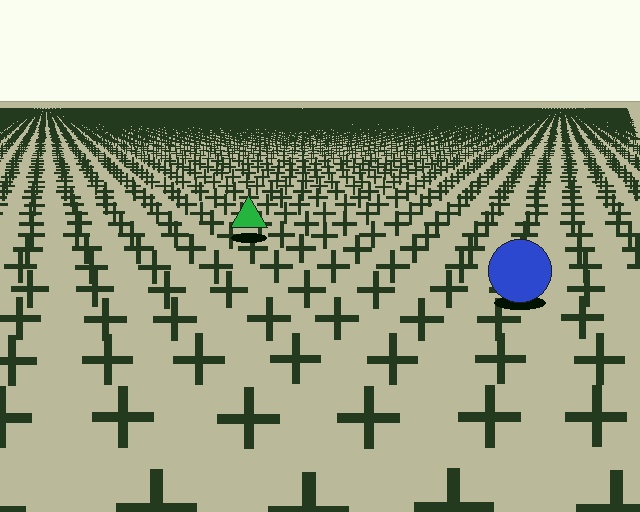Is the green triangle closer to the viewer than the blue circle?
No. The blue circle is closer — you can tell from the texture gradient: the ground texture is coarser near it.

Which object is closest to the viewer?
The blue circle is closest. The texture marks near it are larger and more spread out.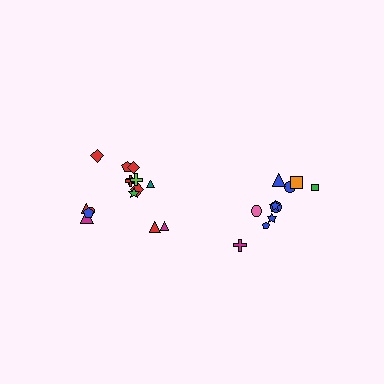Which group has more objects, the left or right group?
The left group.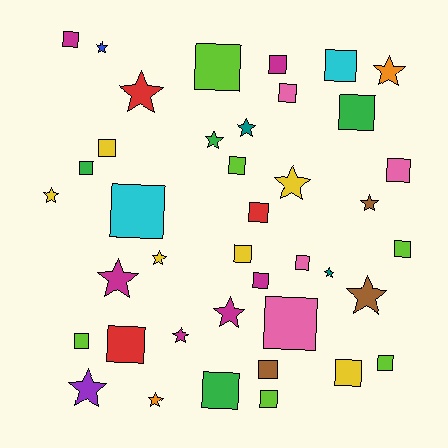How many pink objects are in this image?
There are 4 pink objects.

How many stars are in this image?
There are 16 stars.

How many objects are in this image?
There are 40 objects.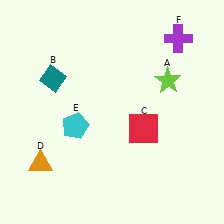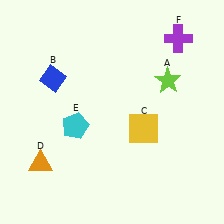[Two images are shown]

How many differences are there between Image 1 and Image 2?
There are 2 differences between the two images.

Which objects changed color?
B changed from teal to blue. C changed from red to yellow.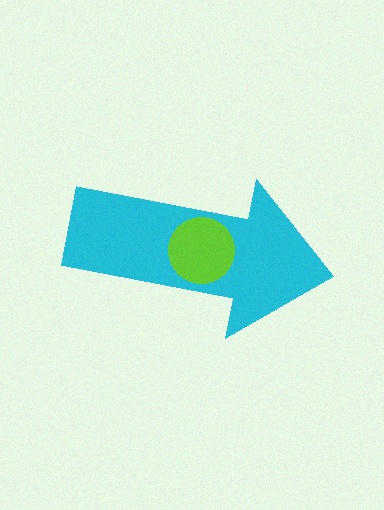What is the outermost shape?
The cyan arrow.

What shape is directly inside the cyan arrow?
The lime circle.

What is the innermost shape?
The lime circle.